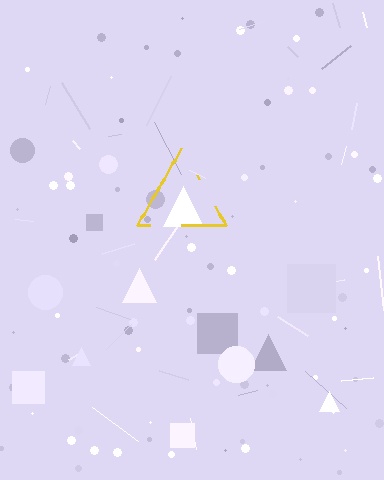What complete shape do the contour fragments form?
The contour fragments form a triangle.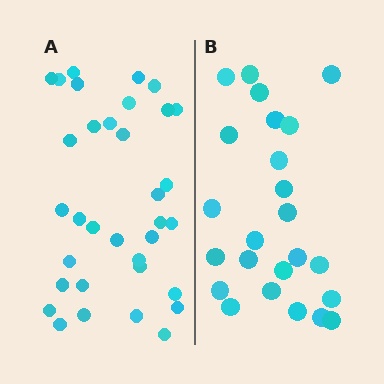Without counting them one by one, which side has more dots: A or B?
Region A (the left region) has more dots.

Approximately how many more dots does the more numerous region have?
Region A has roughly 10 or so more dots than region B.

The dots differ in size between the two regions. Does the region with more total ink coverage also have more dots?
No. Region B has more total ink coverage because its dots are larger, but region A actually contains more individual dots. Total area can be misleading — the number of items is what matters here.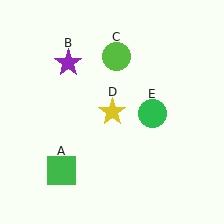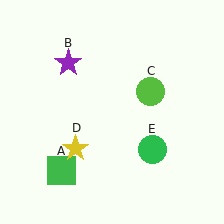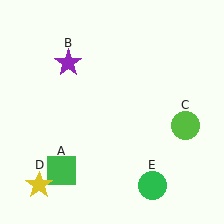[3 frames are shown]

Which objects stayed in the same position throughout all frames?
Green square (object A) and purple star (object B) remained stationary.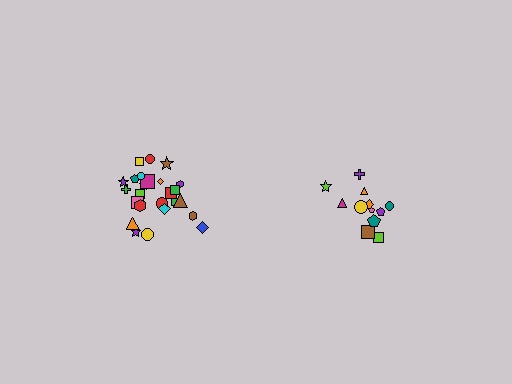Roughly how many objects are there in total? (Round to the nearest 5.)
Roughly 35 objects in total.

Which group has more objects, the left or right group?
The left group.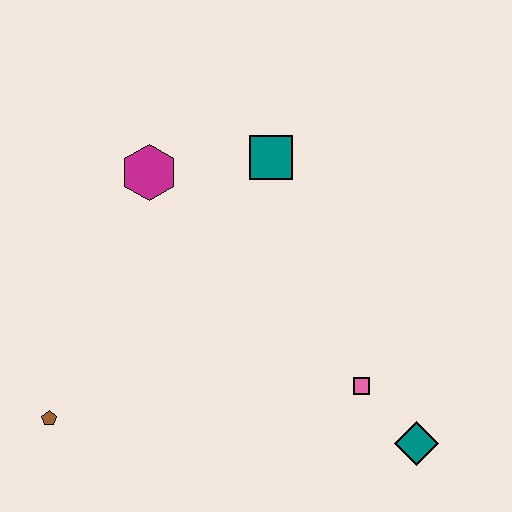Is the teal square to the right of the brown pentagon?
Yes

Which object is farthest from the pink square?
The brown pentagon is farthest from the pink square.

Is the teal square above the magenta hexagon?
Yes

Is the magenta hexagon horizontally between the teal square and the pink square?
No